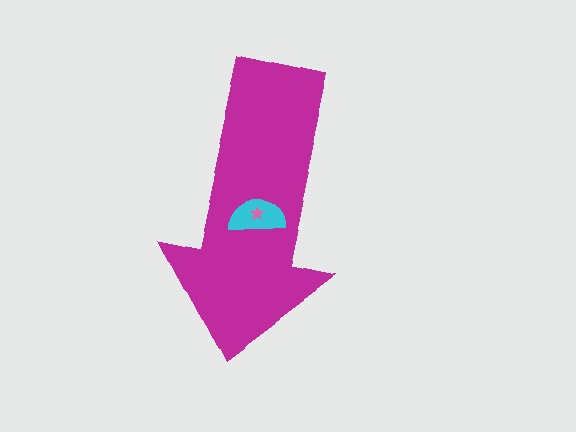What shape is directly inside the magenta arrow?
The cyan semicircle.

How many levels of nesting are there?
3.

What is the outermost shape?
The magenta arrow.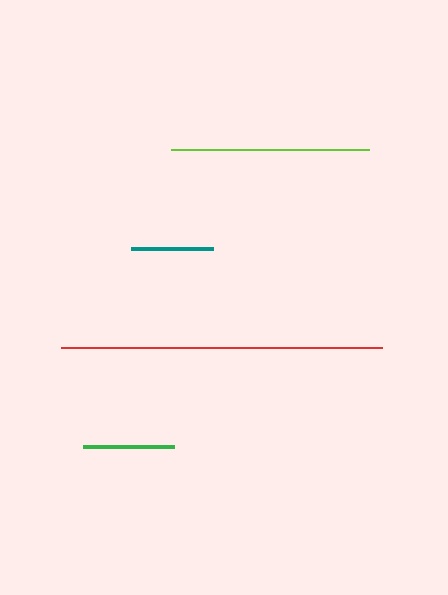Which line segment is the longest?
The red line is the longest at approximately 321 pixels.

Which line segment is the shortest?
The teal line is the shortest at approximately 82 pixels.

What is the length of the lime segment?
The lime segment is approximately 198 pixels long.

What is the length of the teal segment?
The teal segment is approximately 82 pixels long.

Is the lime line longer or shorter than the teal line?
The lime line is longer than the teal line.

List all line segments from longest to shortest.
From longest to shortest: red, lime, green, teal.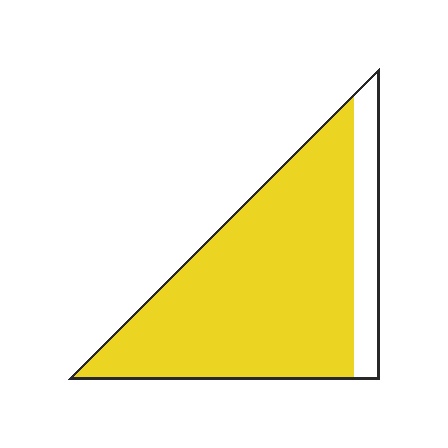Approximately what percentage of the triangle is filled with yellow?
Approximately 85%.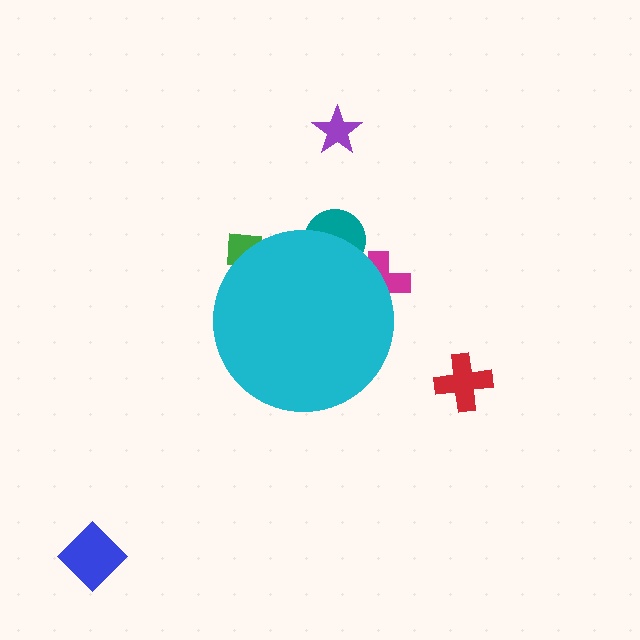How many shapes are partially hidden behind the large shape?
3 shapes are partially hidden.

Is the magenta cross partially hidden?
Yes, the magenta cross is partially hidden behind the cyan circle.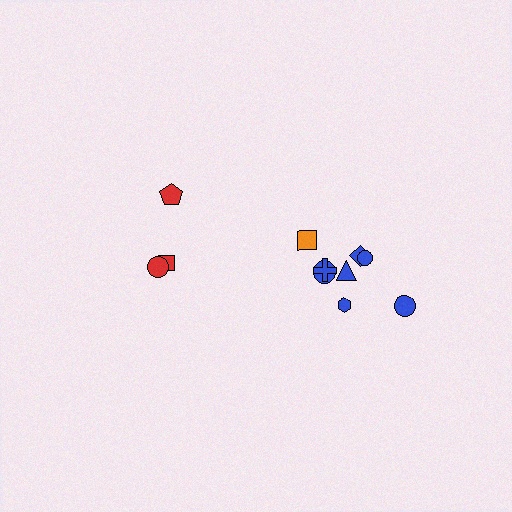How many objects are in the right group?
There are 8 objects.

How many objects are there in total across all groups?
There are 11 objects.